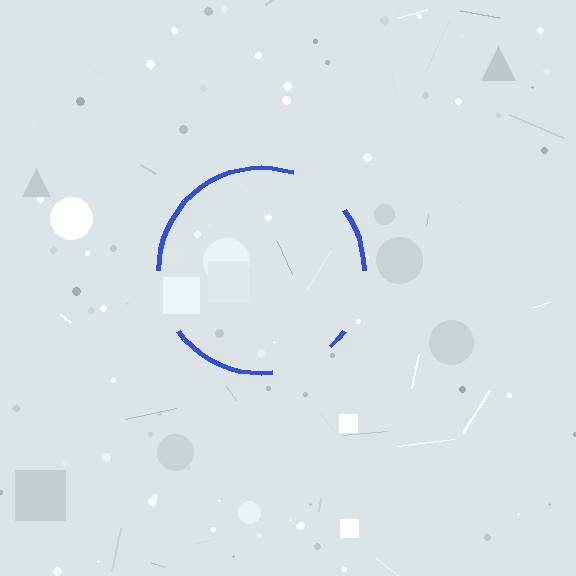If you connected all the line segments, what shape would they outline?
They would outline a circle.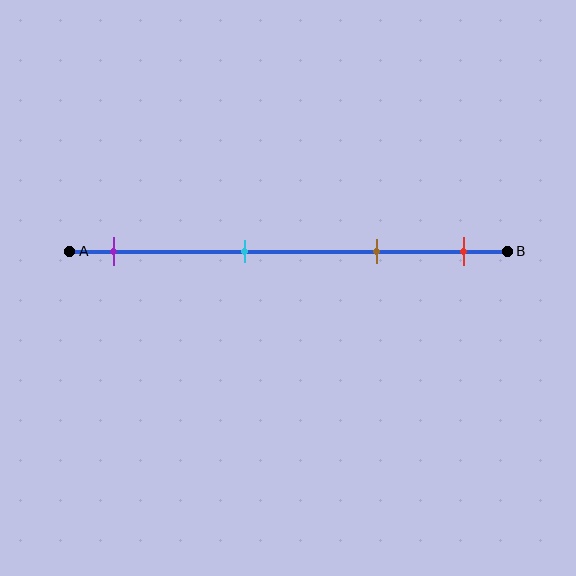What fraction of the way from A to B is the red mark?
The red mark is approximately 90% (0.9) of the way from A to B.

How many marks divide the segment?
There are 4 marks dividing the segment.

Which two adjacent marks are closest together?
The brown and red marks are the closest adjacent pair.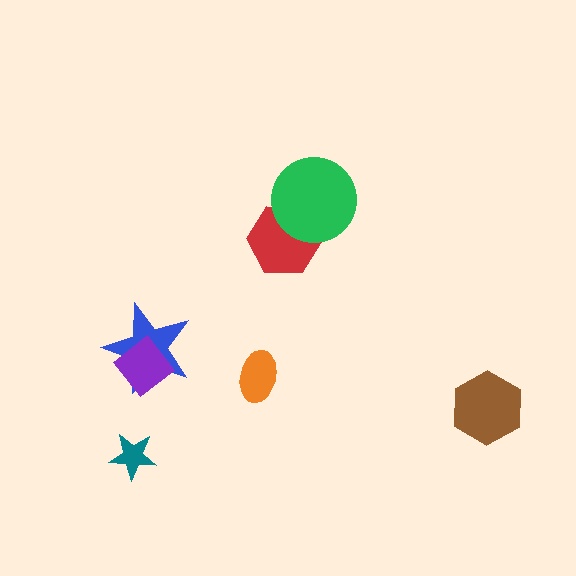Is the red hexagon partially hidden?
Yes, it is partially covered by another shape.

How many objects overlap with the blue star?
1 object overlaps with the blue star.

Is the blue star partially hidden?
Yes, it is partially covered by another shape.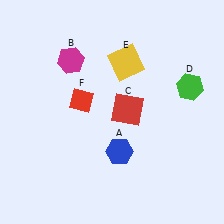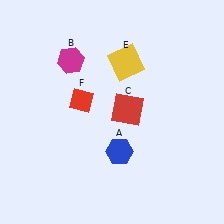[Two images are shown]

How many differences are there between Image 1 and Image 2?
There is 1 difference between the two images.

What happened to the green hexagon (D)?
The green hexagon (D) was removed in Image 2. It was in the top-right area of Image 1.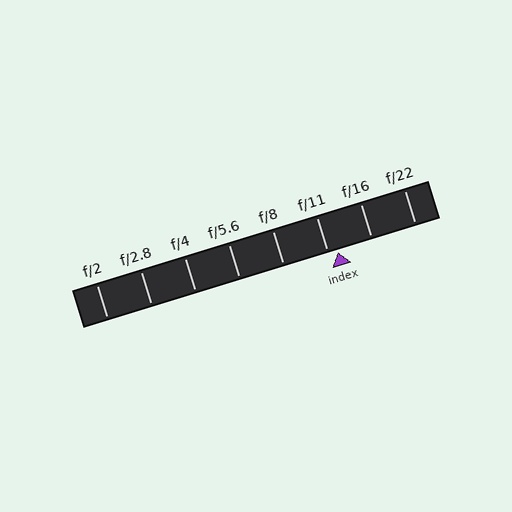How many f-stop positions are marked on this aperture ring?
There are 8 f-stop positions marked.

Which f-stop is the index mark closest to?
The index mark is closest to f/11.